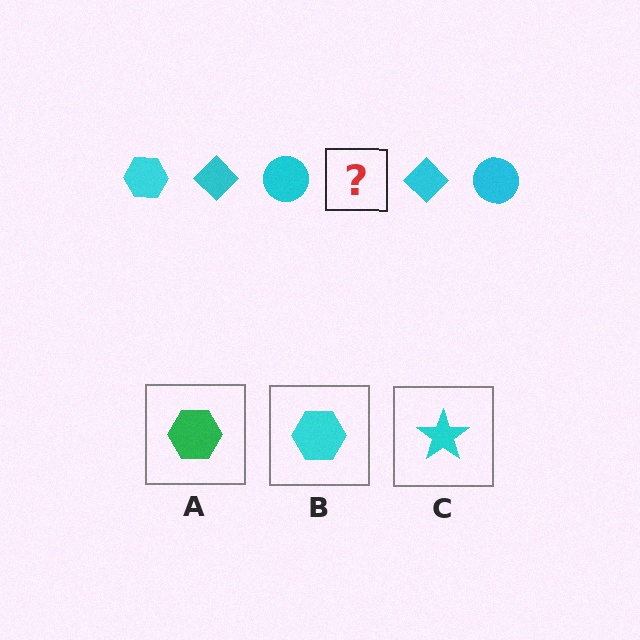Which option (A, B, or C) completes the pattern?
B.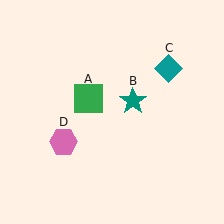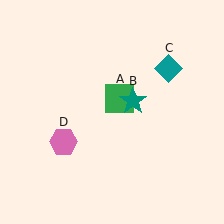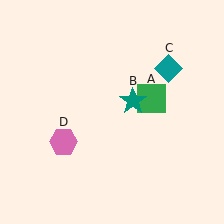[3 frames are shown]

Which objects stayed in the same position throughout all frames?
Teal star (object B) and teal diamond (object C) and pink hexagon (object D) remained stationary.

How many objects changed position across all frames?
1 object changed position: green square (object A).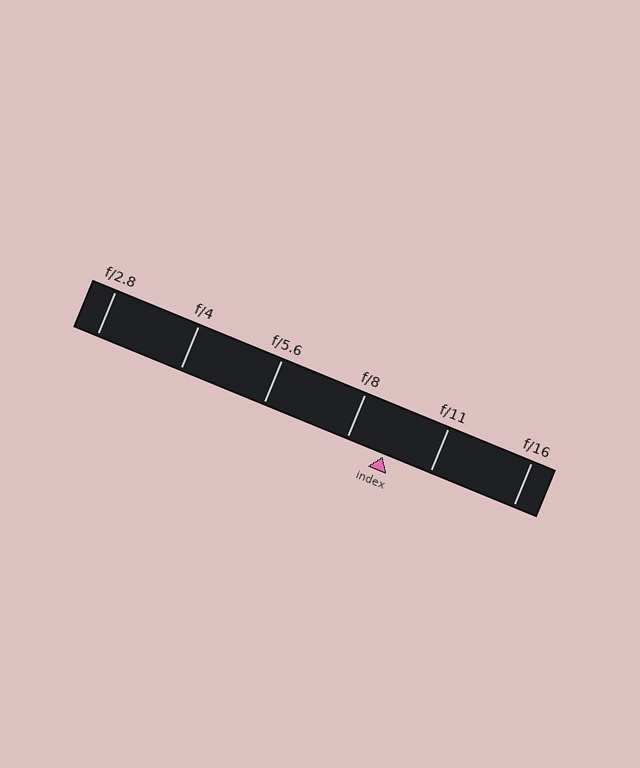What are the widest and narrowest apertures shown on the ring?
The widest aperture shown is f/2.8 and the narrowest is f/16.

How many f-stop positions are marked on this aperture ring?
There are 6 f-stop positions marked.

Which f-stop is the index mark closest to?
The index mark is closest to f/8.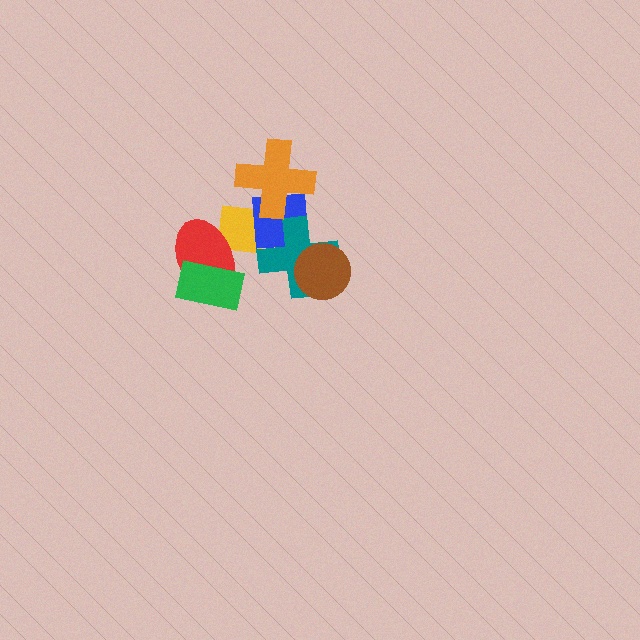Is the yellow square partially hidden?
Yes, it is partially covered by another shape.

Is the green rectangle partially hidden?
No, no other shape covers it.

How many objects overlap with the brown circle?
1 object overlaps with the brown circle.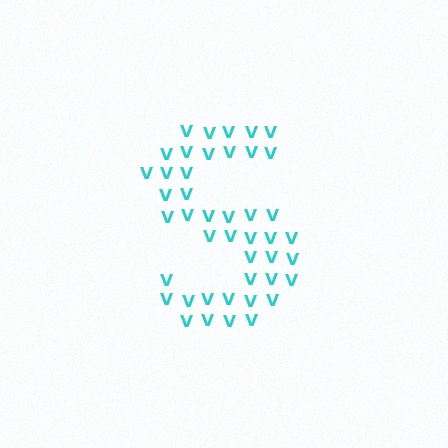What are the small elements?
The small elements are letter V's.